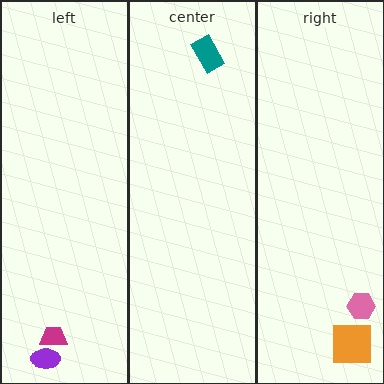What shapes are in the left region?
The purple ellipse, the magenta trapezoid.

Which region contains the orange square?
The right region.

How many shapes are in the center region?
1.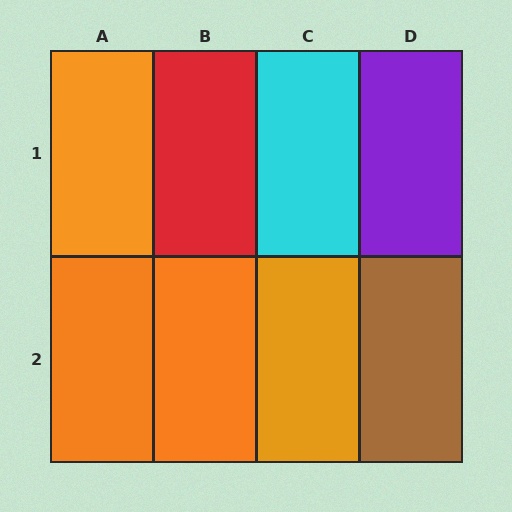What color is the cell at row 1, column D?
Purple.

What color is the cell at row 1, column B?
Red.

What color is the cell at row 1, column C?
Cyan.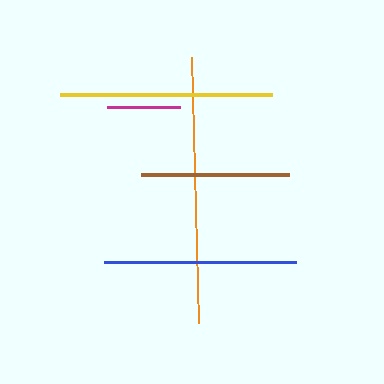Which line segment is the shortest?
The magenta line is the shortest at approximately 73 pixels.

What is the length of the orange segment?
The orange segment is approximately 265 pixels long.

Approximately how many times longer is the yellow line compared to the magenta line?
The yellow line is approximately 2.9 times the length of the magenta line.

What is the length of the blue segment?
The blue segment is approximately 192 pixels long.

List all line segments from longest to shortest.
From longest to shortest: orange, yellow, blue, brown, magenta.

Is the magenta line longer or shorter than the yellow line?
The yellow line is longer than the magenta line.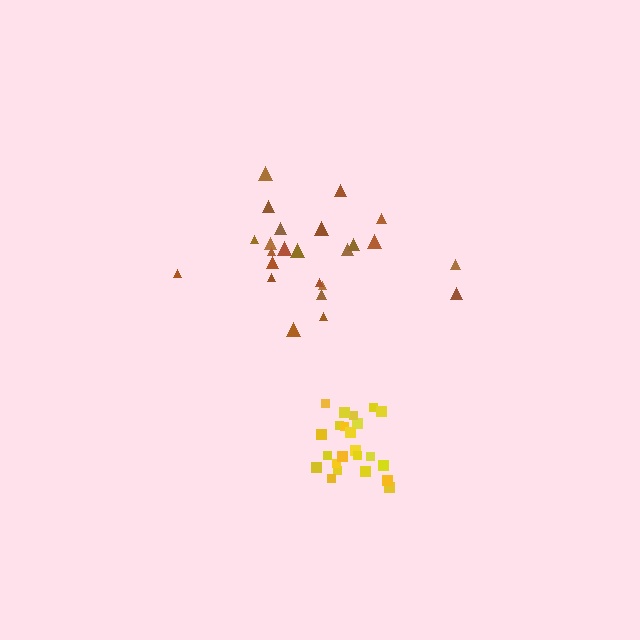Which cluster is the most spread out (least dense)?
Brown.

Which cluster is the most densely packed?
Yellow.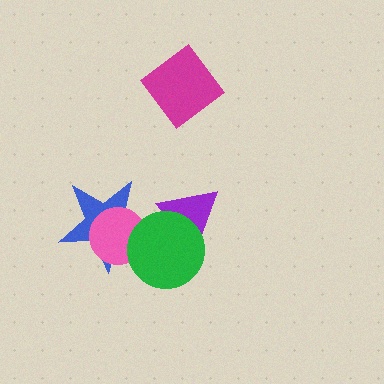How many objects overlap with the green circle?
3 objects overlap with the green circle.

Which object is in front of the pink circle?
The green circle is in front of the pink circle.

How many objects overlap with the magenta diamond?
0 objects overlap with the magenta diamond.